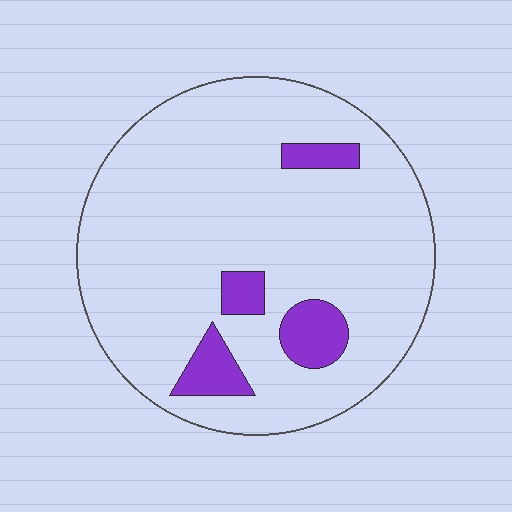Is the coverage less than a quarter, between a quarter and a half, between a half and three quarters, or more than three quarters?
Less than a quarter.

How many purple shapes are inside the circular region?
4.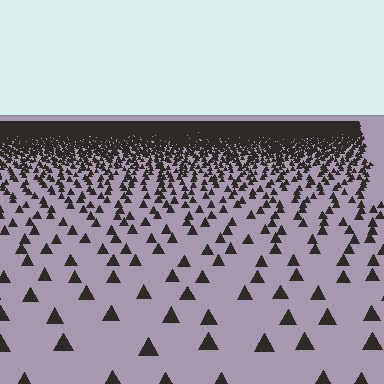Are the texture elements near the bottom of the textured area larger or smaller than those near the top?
Larger. Near the bottom, elements are closer to the viewer and appear at a bigger on-screen size.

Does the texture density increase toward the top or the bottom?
Density increases toward the top.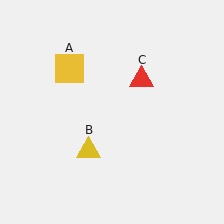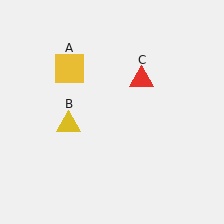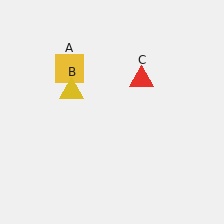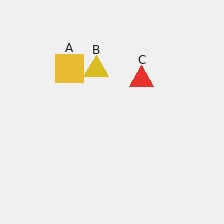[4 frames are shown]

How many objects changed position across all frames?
1 object changed position: yellow triangle (object B).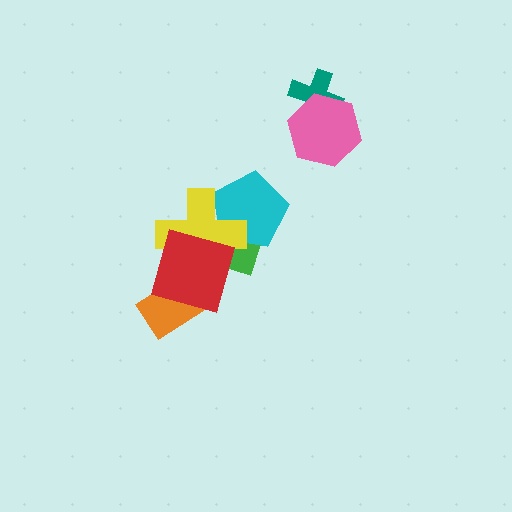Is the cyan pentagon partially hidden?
Yes, it is partially covered by another shape.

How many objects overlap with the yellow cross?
3 objects overlap with the yellow cross.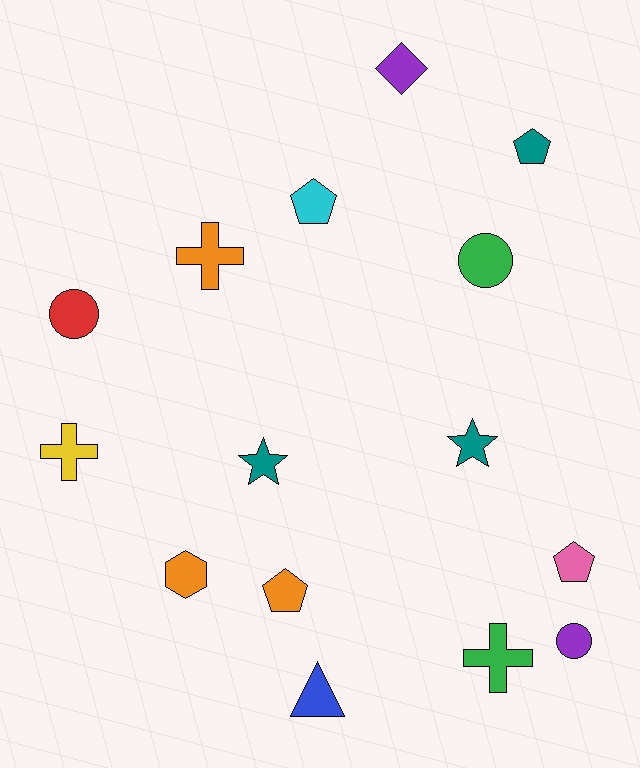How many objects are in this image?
There are 15 objects.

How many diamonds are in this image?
There is 1 diamond.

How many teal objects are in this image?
There are 3 teal objects.